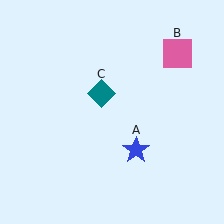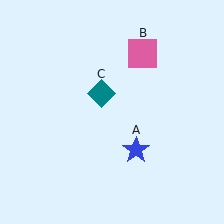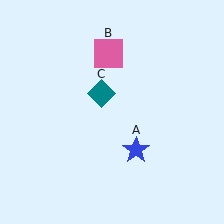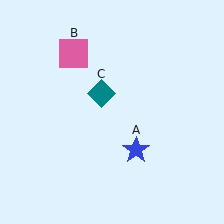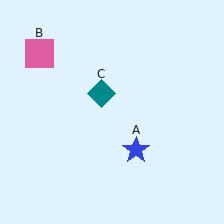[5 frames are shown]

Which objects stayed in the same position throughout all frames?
Blue star (object A) and teal diamond (object C) remained stationary.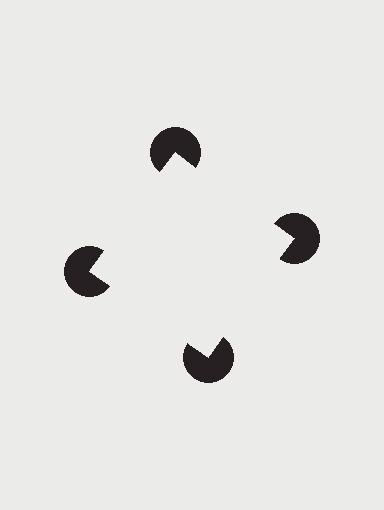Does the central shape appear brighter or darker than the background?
It typically appears slightly brighter than the background, even though no actual brightness change is drawn.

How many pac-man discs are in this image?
There are 4 — one at each vertex of the illusory square.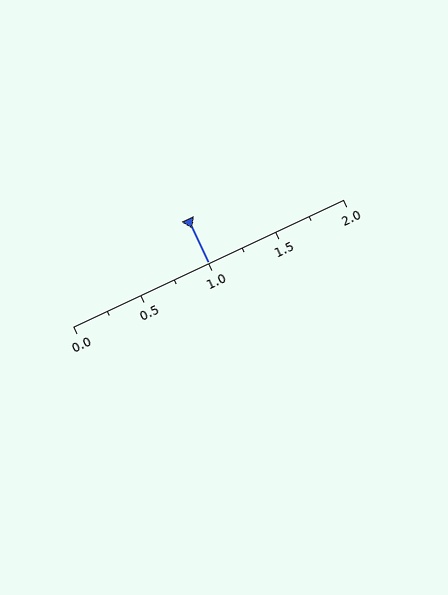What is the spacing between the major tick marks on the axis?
The major ticks are spaced 0.5 apart.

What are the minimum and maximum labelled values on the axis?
The axis runs from 0.0 to 2.0.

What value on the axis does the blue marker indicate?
The marker indicates approximately 1.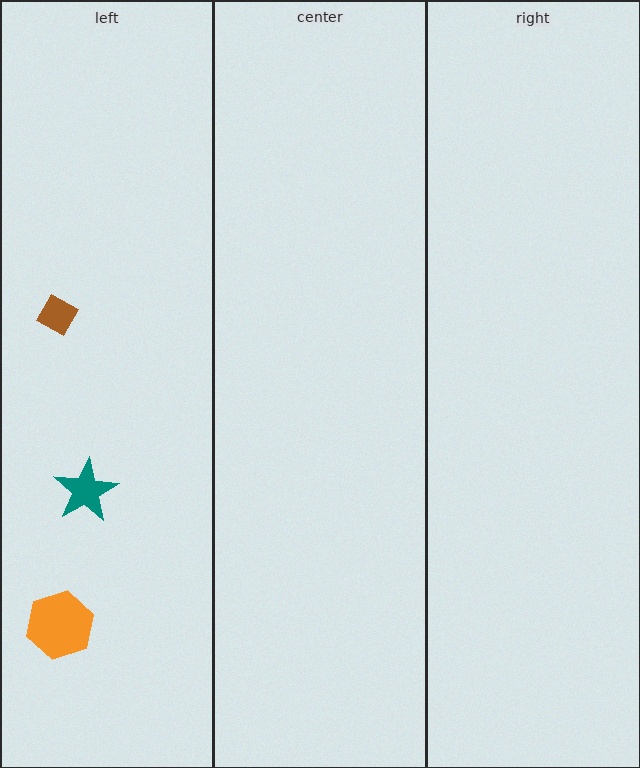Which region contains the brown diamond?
The left region.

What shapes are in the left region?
The orange hexagon, the brown diamond, the teal star.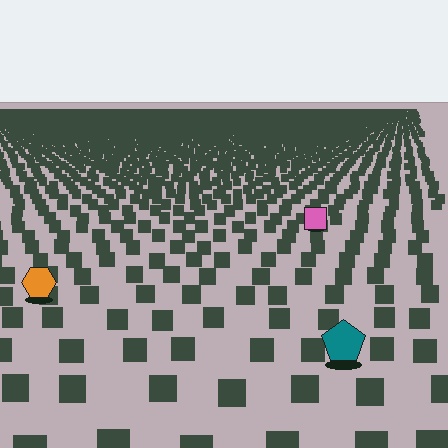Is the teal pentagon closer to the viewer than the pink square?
Yes. The teal pentagon is closer — you can tell from the texture gradient: the ground texture is coarser near it.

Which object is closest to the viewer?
The teal pentagon is closest. The texture marks near it are larger and more spread out.